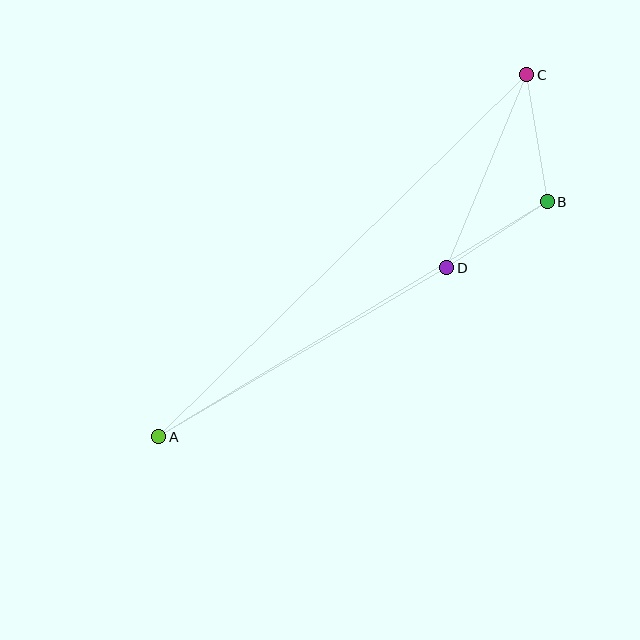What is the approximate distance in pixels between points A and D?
The distance between A and D is approximately 334 pixels.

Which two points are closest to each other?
Points B and D are closest to each other.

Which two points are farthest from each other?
Points A and C are farthest from each other.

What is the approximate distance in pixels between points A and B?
The distance between A and B is approximately 454 pixels.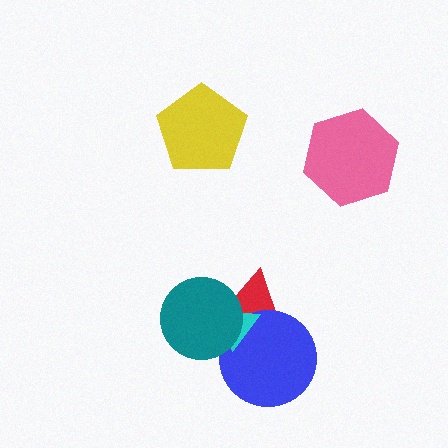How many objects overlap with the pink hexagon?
0 objects overlap with the pink hexagon.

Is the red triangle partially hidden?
Yes, it is partially covered by another shape.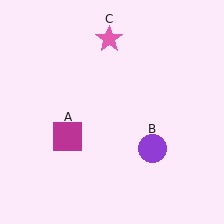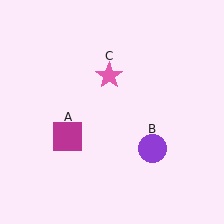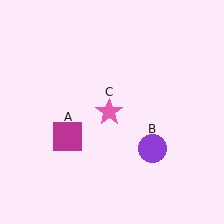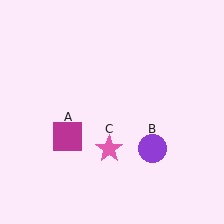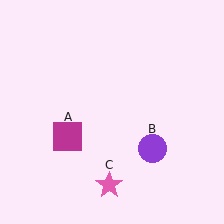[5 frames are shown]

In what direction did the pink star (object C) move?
The pink star (object C) moved down.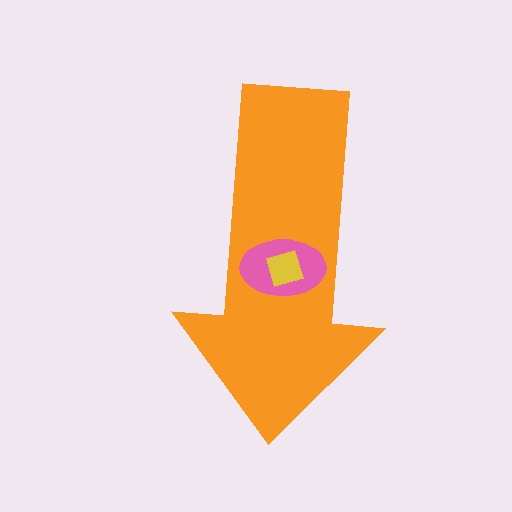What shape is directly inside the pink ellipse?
The yellow diamond.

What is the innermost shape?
The yellow diamond.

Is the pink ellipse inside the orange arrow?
Yes.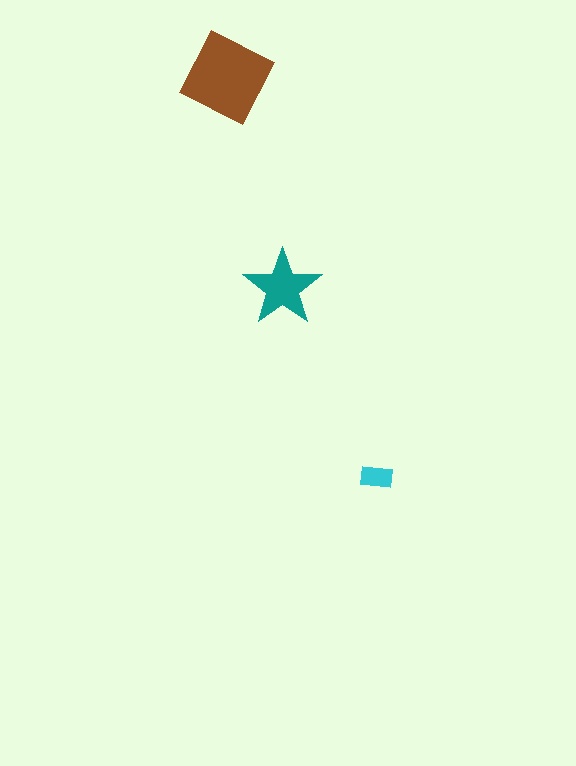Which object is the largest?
The brown diamond.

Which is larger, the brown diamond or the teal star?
The brown diamond.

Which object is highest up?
The brown diamond is topmost.